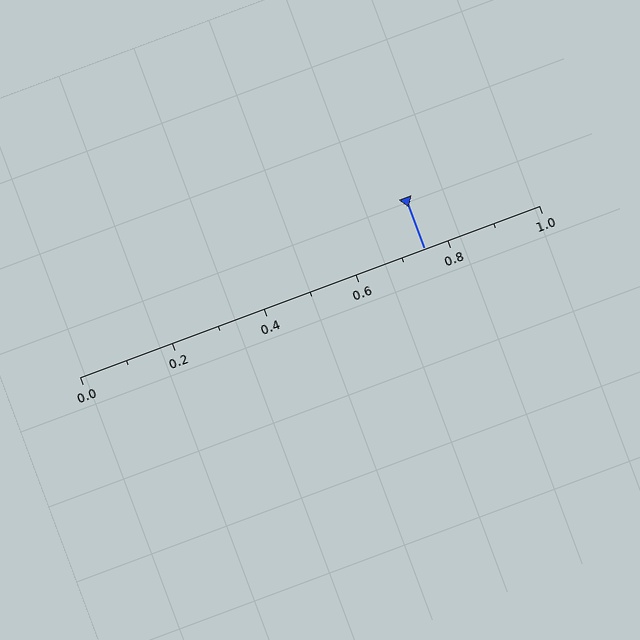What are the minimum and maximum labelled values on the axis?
The axis runs from 0.0 to 1.0.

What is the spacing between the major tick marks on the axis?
The major ticks are spaced 0.2 apart.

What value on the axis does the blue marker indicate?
The marker indicates approximately 0.75.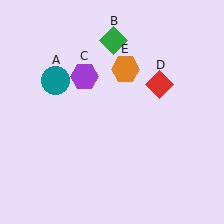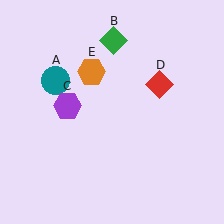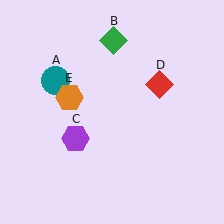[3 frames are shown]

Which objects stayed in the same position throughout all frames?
Teal circle (object A) and green diamond (object B) and red diamond (object D) remained stationary.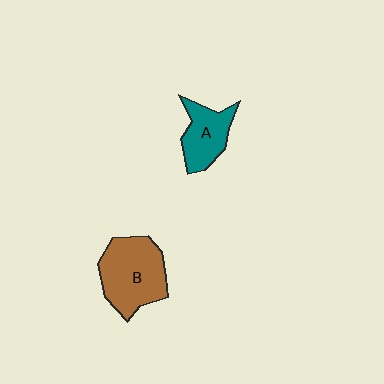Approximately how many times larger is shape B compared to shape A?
Approximately 1.6 times.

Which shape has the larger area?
Shape B (brown).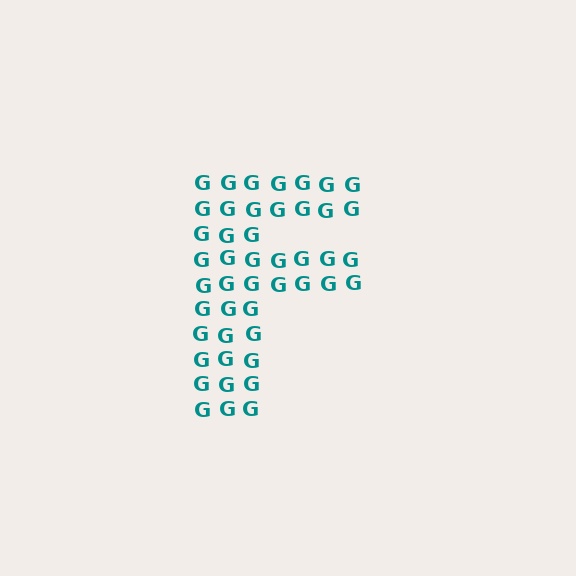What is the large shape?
The large shape is the letter F.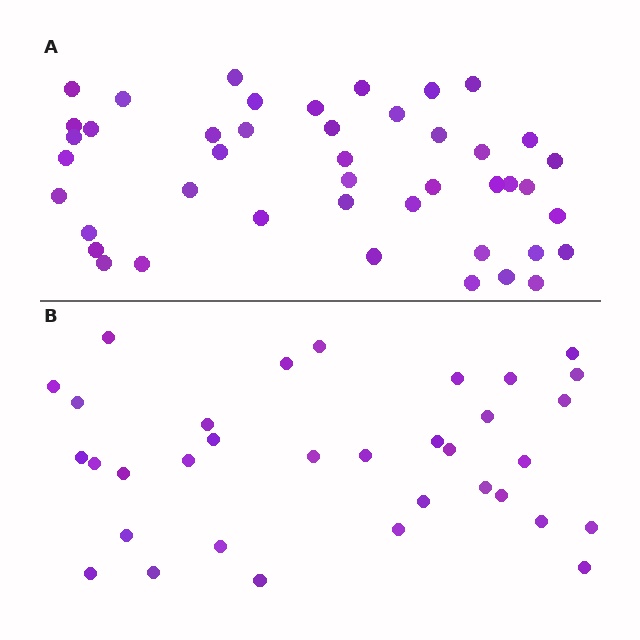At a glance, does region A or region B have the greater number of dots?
Region A (the top region) has more dots.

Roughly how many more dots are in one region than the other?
Region A has roughly 10 or so more dots than region B.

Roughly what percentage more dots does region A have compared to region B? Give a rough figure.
About 30% more.